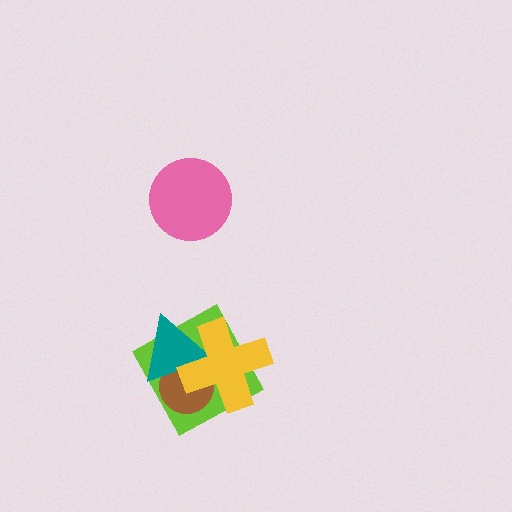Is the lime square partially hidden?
Yes, it is partially covered by another shape.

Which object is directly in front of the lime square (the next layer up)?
The brown circle is directly in front of the lime square.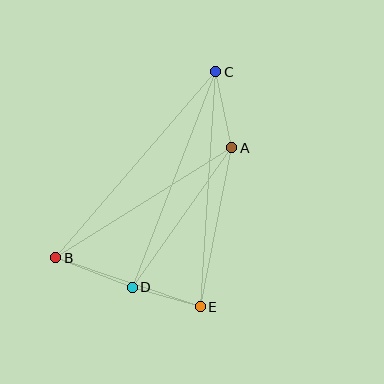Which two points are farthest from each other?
Points B and C are farthest from each other.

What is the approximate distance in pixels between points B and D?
The distance between B and D is approximately 82 pixels.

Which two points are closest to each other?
Points D and E are closest to each other.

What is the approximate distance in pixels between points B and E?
The distance between B and E is approximately 152 pixels.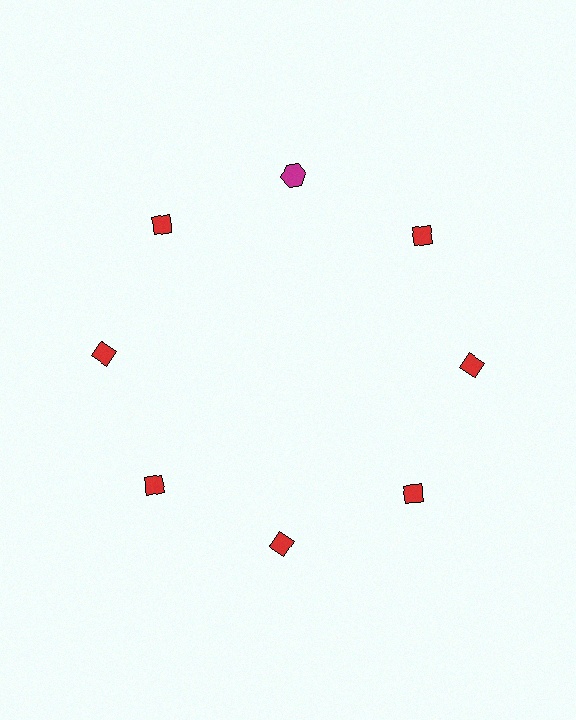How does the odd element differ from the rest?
It differs in both color (magenta instead of red) and shape (hexagon instead of diamond).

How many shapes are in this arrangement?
There are 8 shapes arranged in a ring pattern.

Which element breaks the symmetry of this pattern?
The magenta hexagon at roughly the 12 o'clock position breaks the symmetry. All other shapes are red diamonds.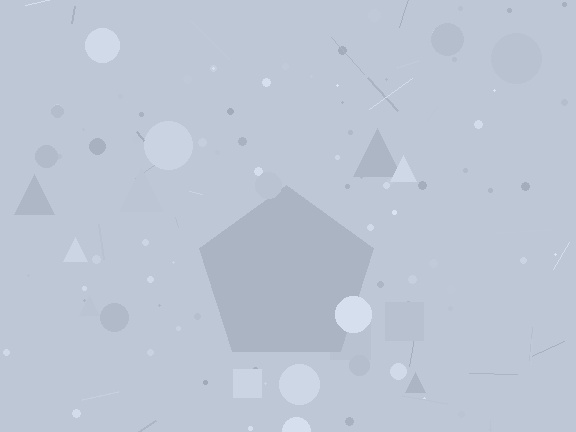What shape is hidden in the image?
A pentagon is hidden in the image.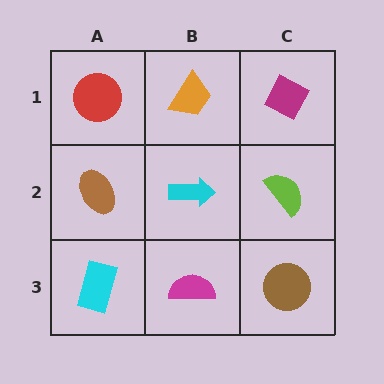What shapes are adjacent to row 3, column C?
A lime semicircle (row 2, column C), a magenta semicircle (row 3, column B).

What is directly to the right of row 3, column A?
A magenta semicircle.